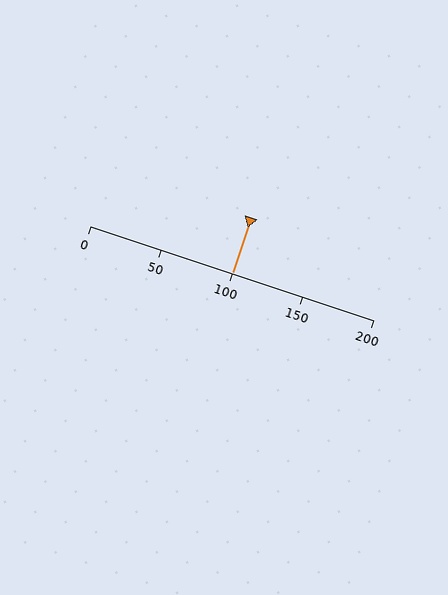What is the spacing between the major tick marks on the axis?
The major ticks are spaced 50 apart.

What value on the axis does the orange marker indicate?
The marker indicates approximately 100.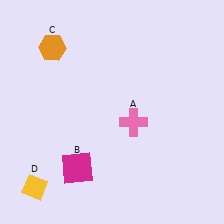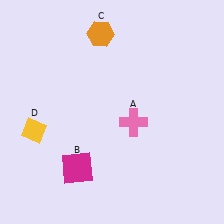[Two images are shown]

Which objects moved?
The objects that moved are: the orange hexagon (C), the yellow diamond (D).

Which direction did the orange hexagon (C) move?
The orange hexagon (C) moved right.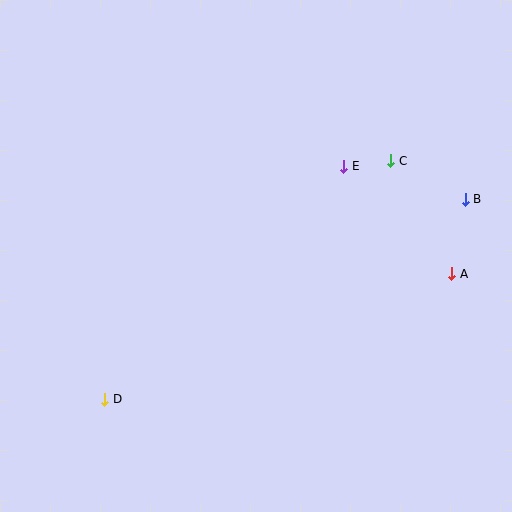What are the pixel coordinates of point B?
Point B is at (465, 199).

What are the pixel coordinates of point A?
Point A is at (452, 274).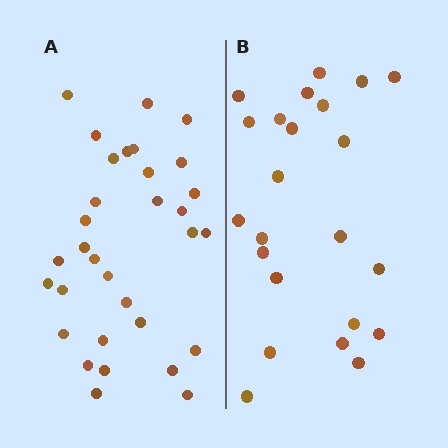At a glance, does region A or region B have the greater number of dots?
Region A (the left region) has more dots.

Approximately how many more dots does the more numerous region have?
Region A has roughly 8 or so more dots than region B.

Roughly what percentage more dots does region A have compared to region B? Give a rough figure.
About 40% more.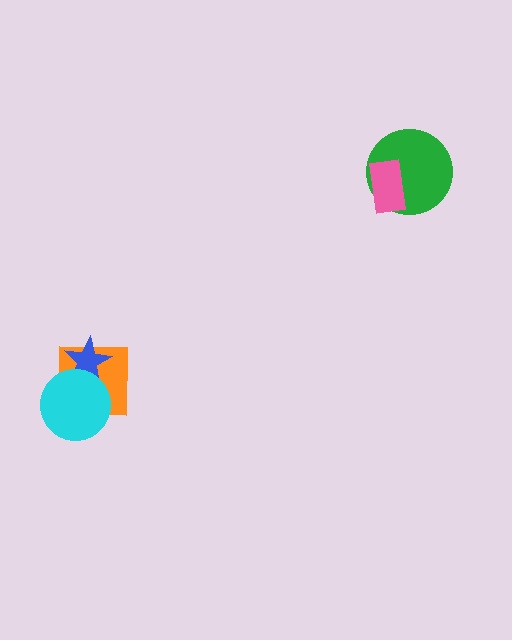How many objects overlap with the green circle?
1 object overlaps with the green circle.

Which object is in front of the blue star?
The cyan circle is in front of the blue star.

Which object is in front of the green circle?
The pink rectangle is in front of the green circle.